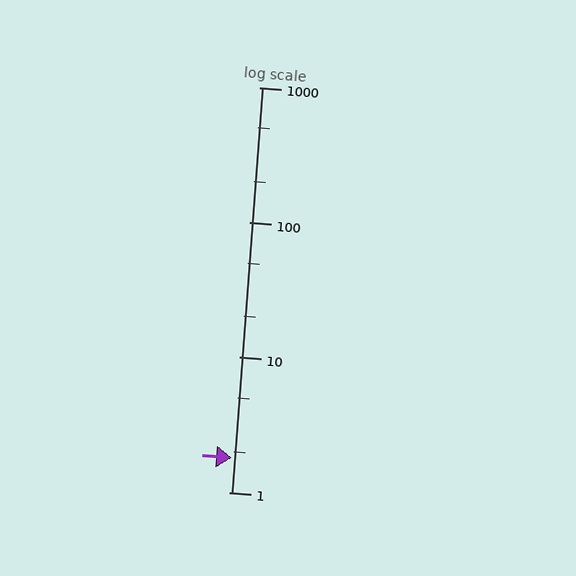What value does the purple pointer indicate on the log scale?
The pointer indicates approximately 1.8.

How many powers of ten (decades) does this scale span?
The scale spans 3 decades, from 1 to 1000.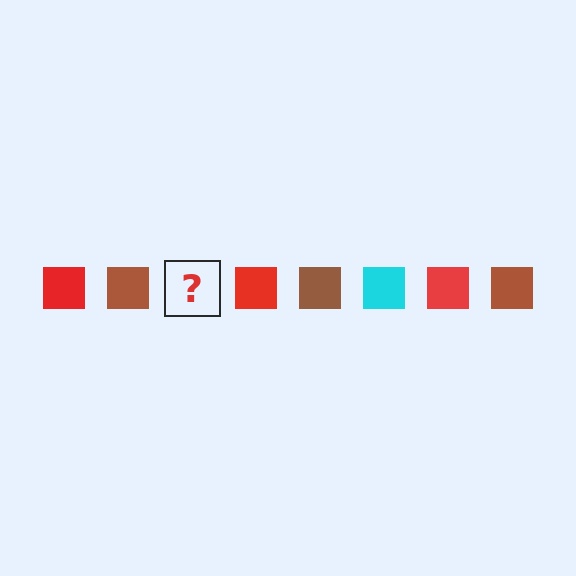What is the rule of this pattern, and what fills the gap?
The rule is that the pattern cycles through red, brown, cyan squares. The gap should be filled with a cyan square.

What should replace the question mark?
The question mark should be replaced with a cyan square.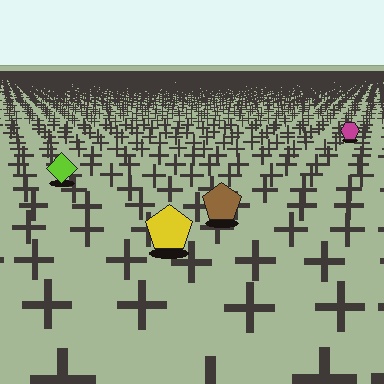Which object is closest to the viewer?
The yellow pentagon is closest. The texture marks near it are larger and more spread out.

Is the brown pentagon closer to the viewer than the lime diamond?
Yes. The brown pentagon is closer — you can tell from the texture gradient: the ground texture is coarser near it.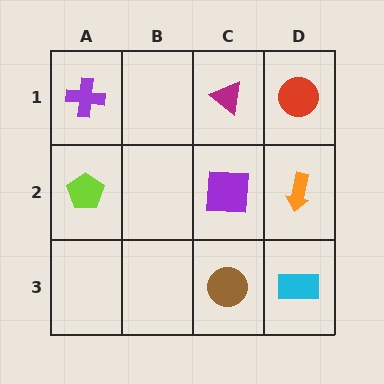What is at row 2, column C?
A purple square.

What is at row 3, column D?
A cyan rectangle.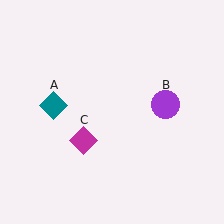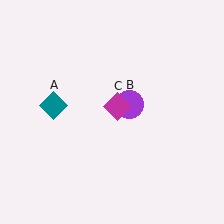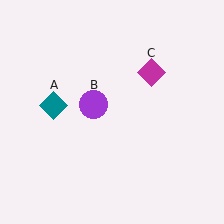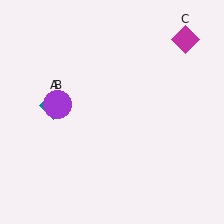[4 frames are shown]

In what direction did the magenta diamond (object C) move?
The magenta diamond (object C) moved up and to the right.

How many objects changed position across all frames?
2 objects changed position: purple circle (object B), magenta diamond (object C).